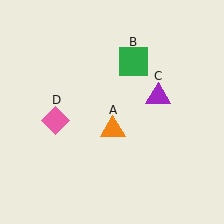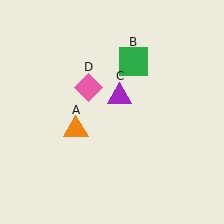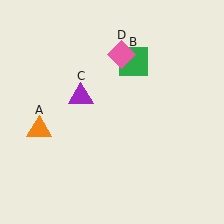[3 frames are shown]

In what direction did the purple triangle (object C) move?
The purple triangle (object C) moved left.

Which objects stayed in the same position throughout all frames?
Green square (object B) remained stationary.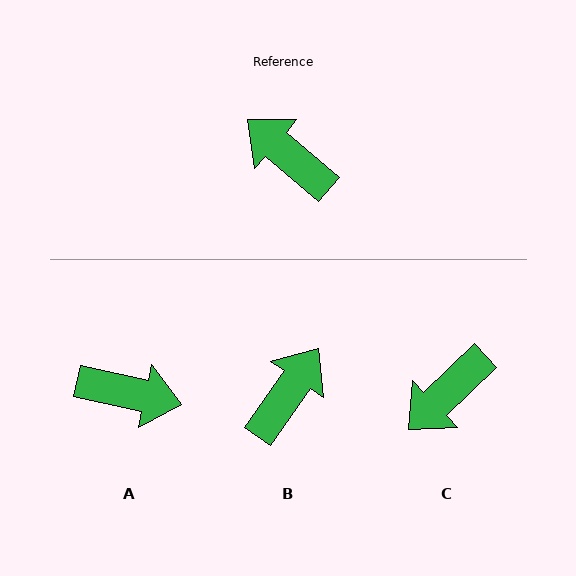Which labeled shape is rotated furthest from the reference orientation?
A, about 152 degrees away.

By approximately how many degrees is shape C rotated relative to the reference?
Approximately 84 degrees counter-clockwise.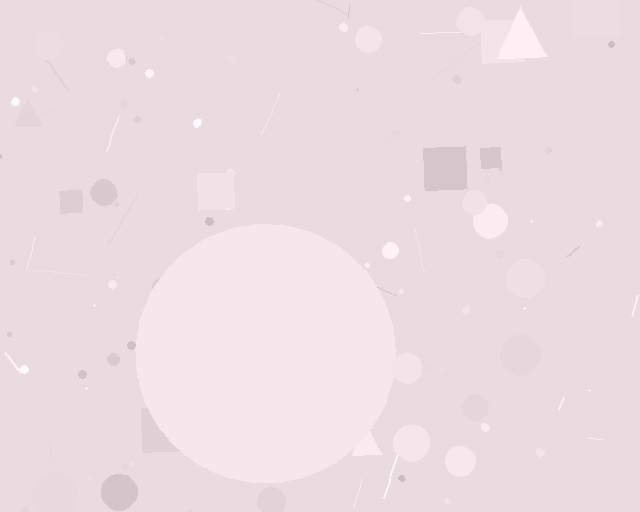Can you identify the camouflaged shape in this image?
The camouflaged shape is a circle.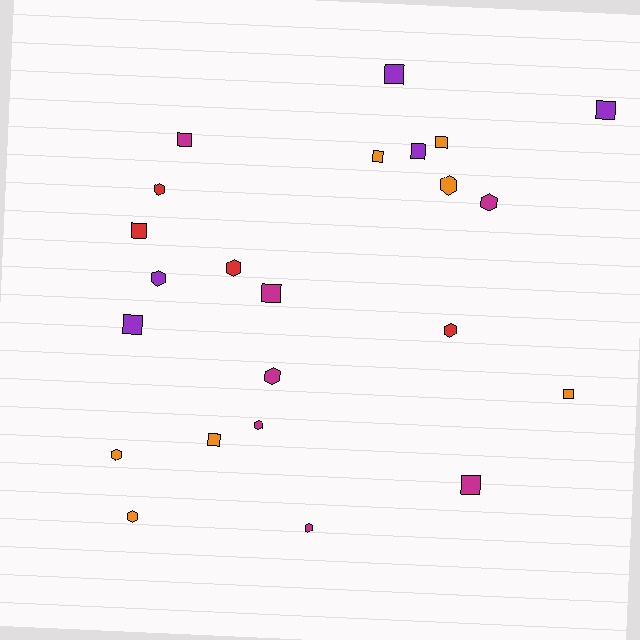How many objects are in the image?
There are 23 objects.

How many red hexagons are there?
There are 3 red hexagons.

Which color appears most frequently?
Orange, with 7 objects.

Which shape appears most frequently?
Square, with 12 objects.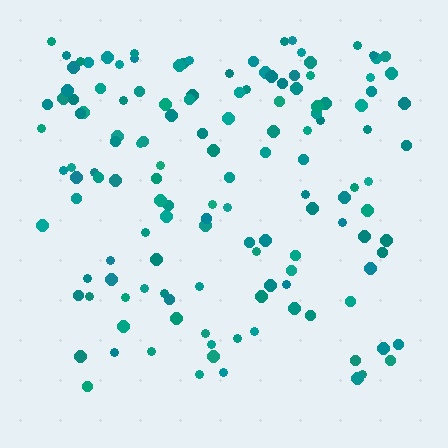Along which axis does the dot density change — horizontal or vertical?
Vertical.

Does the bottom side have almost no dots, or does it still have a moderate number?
Still a moderate number, just noticeably fewer than the top.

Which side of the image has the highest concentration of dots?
The top.